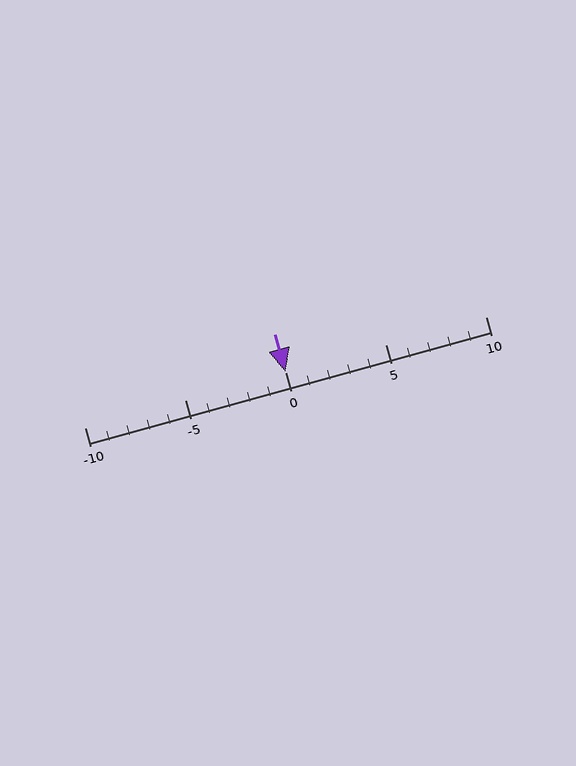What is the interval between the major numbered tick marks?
The major tick marks are spaced 5 units apart.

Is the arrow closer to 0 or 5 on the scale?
The arrow is closer to 0.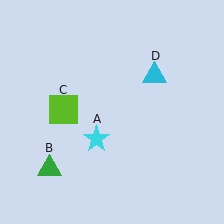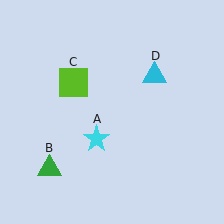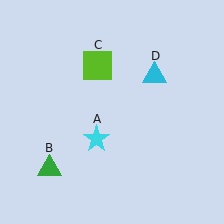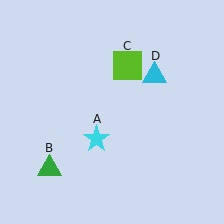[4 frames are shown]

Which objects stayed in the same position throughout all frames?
Cyan star (object A) and green triangle (object B) and cyan triangle (object D) remained stationary.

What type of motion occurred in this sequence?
The lime square (object C) rotated clockwise around the center of the scene.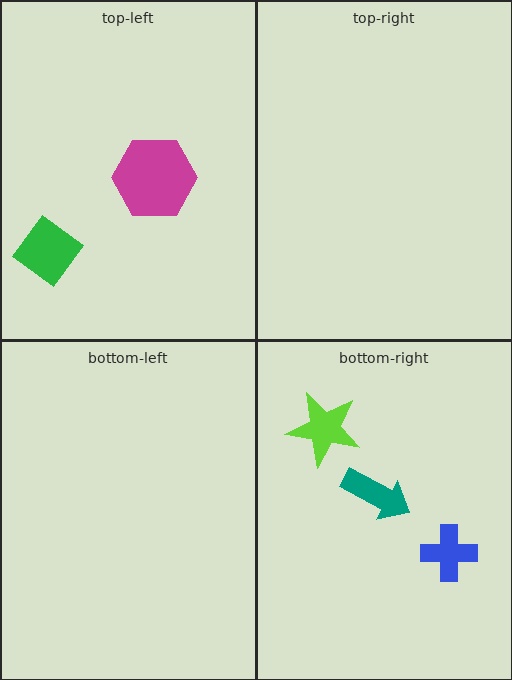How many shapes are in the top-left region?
2.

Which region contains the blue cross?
The bottom-right region.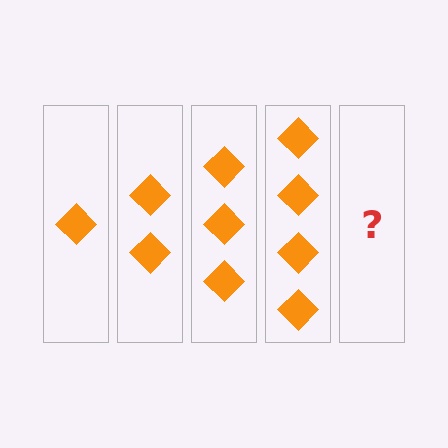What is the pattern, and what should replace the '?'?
The pattern is that each step adds one more diamond. The '?' should be 5 diamonds.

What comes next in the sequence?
The next element should be 5 diamonds.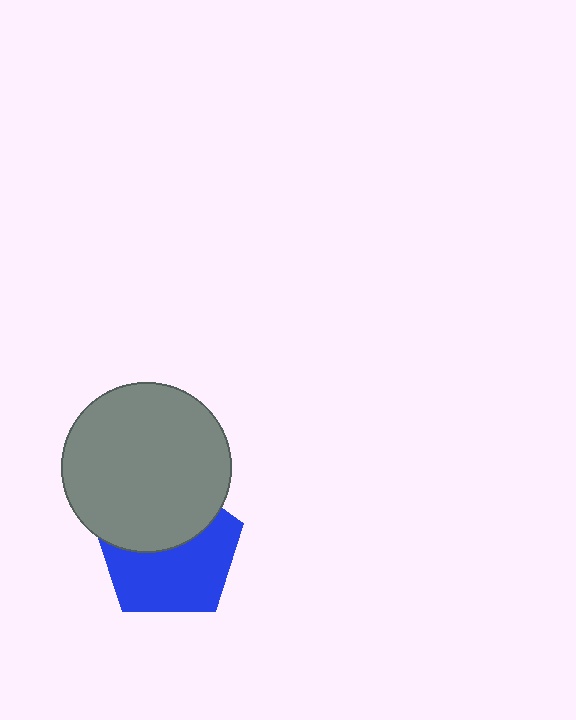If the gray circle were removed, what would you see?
You would see the complete blue pentagon.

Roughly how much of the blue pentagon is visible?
About half of it is visible (roughly 57%).